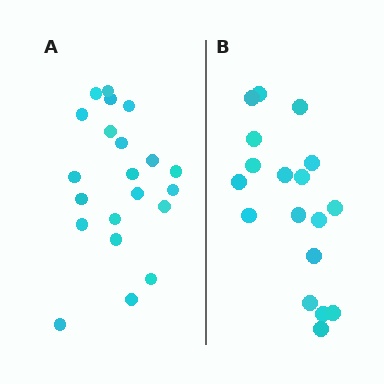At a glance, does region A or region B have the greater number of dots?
Region A (the left region) has more dots.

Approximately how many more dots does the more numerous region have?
Region A has just a few more — roughly 2 or 3 more dots than region B.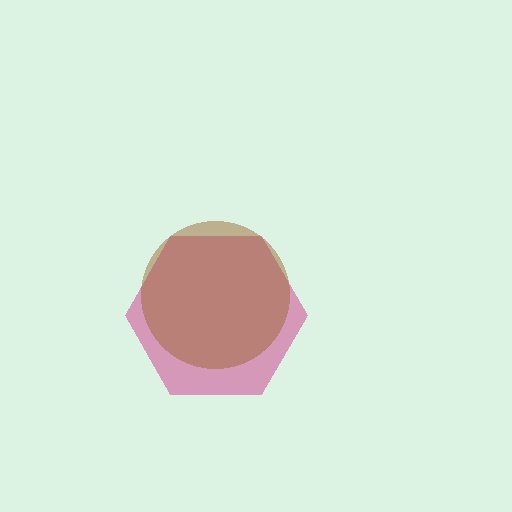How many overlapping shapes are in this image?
There are 2 overlapping shapes in the image.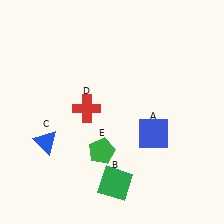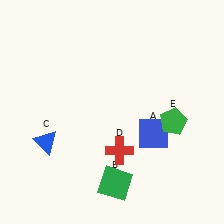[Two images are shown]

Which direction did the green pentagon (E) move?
The green pentagon (E) moved right.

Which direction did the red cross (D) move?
The red cross (D) moved down.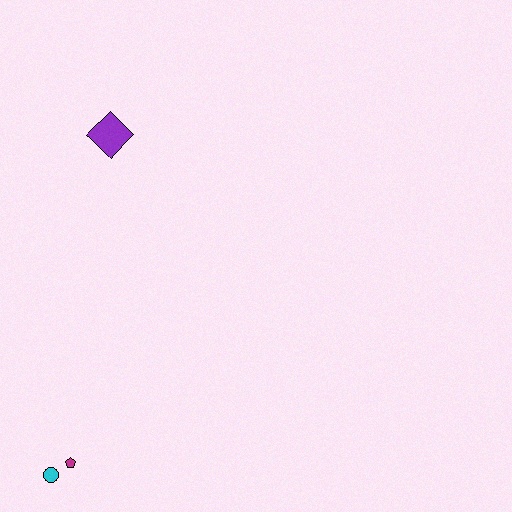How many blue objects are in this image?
There are no blue objects.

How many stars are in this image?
There are no stars.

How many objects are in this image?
There are 3 objects.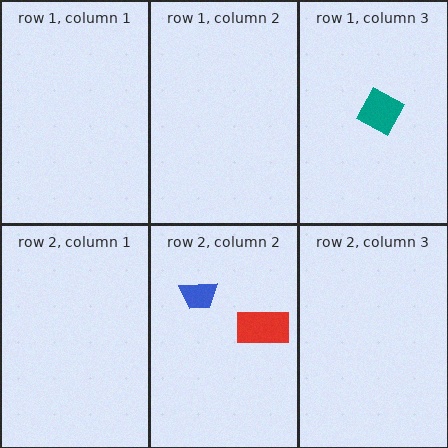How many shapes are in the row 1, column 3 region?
1.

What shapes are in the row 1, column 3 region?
The teal diamond.